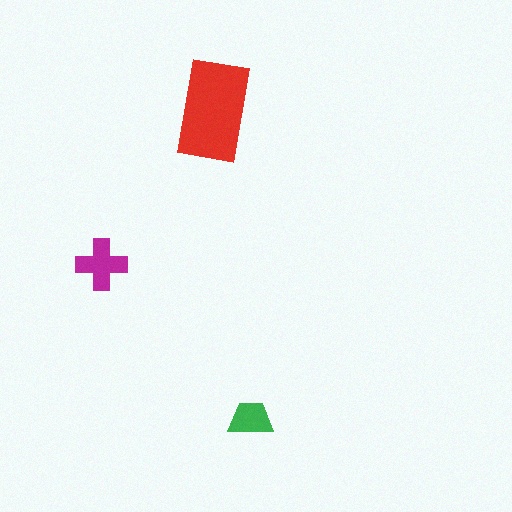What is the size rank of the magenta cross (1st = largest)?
2nd.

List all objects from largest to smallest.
The red rectangle, the magenta cross, the green trapezoid.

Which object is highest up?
The red rectangle is topmost.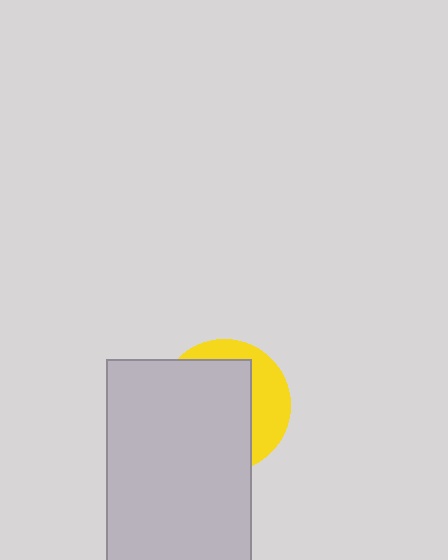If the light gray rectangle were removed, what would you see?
You would see the complete yellow circle.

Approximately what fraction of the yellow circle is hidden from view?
Roughly 67% of the yellow circle is hidden behind the light gray rectangle.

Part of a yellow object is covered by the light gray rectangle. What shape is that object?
It is a circle.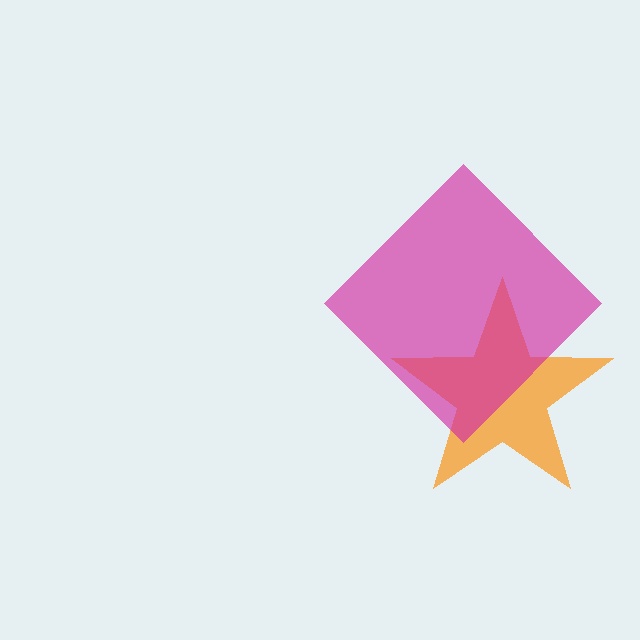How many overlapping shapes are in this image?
There are 2 overlapping shapes in the image.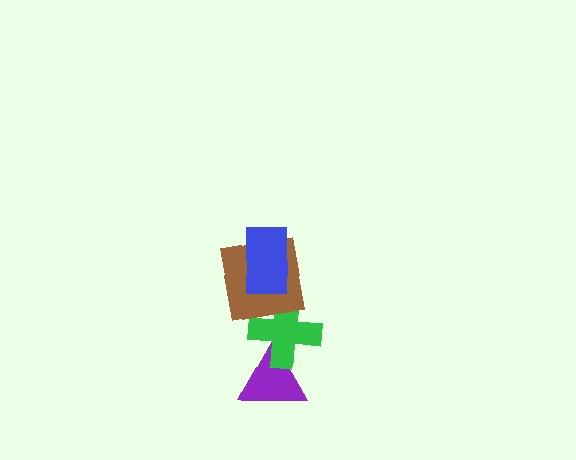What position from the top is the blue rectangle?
The blue rectangle is 1st from the top.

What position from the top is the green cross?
The green cross is 3rd from the top.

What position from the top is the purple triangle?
The purple triangle is 4th from the top.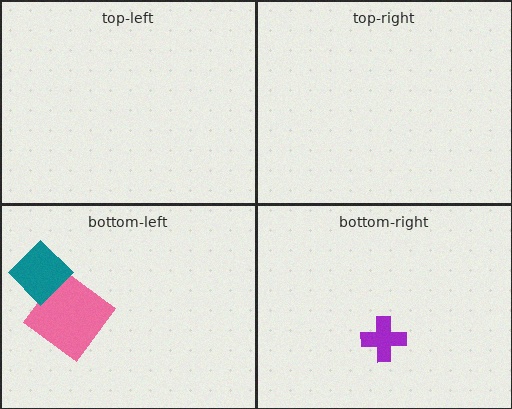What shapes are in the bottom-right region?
The purple cross.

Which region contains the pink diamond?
The bottom-left region.